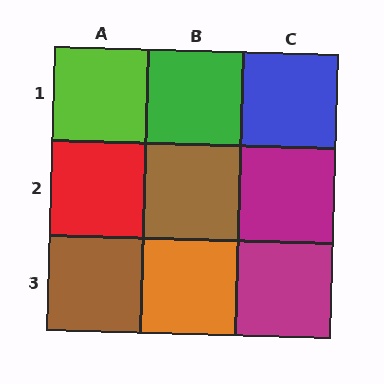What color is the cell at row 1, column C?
Blue.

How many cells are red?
1 cell is red.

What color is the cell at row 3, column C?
Magenta.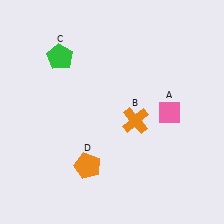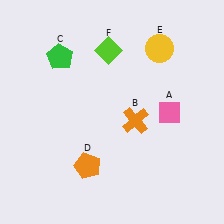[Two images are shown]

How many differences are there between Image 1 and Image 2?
There are 2 differences between the two images.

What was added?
A yellow circle (E), a lime diamond (F) were added in Image 2.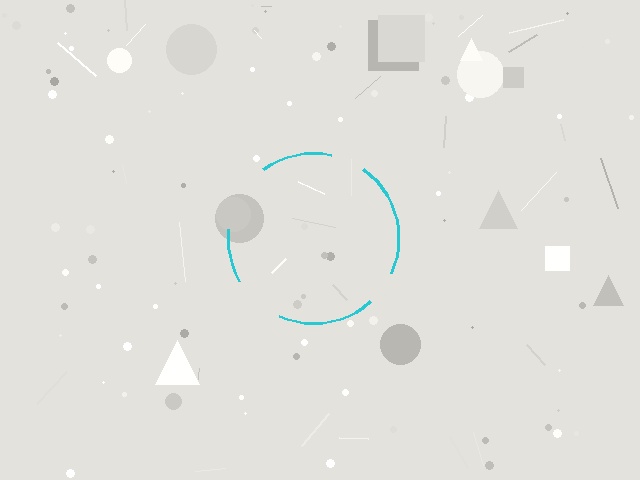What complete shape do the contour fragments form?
The contour fragments form a circle.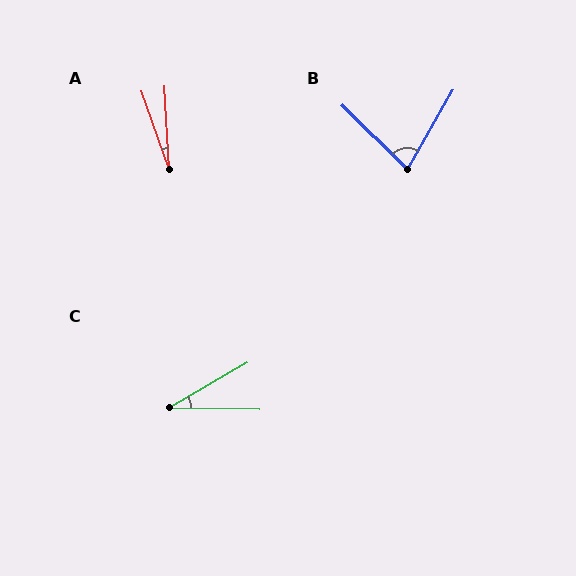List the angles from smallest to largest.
A (16°), C (31°), B (75°).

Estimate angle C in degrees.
Approximately 31 degrees.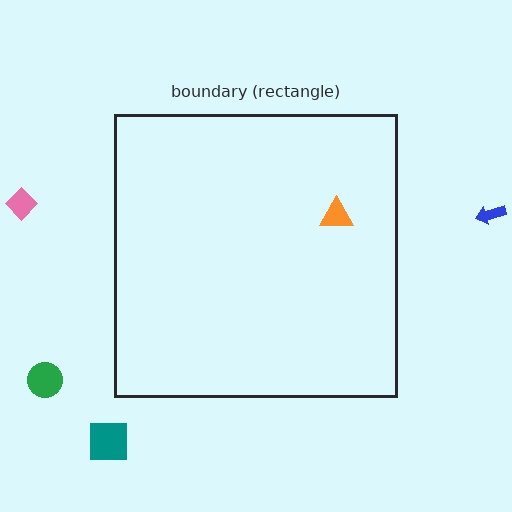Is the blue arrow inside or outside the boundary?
Outside.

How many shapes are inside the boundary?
1 inside, 4 outside.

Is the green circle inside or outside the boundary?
Outside.